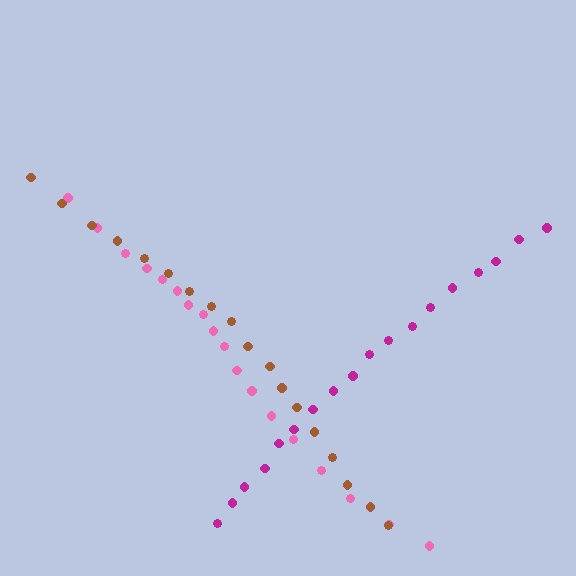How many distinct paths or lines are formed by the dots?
There are 3 distinct paths.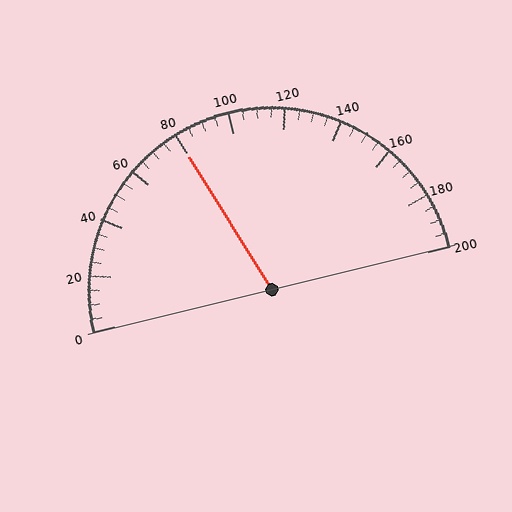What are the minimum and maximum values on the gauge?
The gauge ranges from 0 to 200.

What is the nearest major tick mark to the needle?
The nearest major tick mark is 80.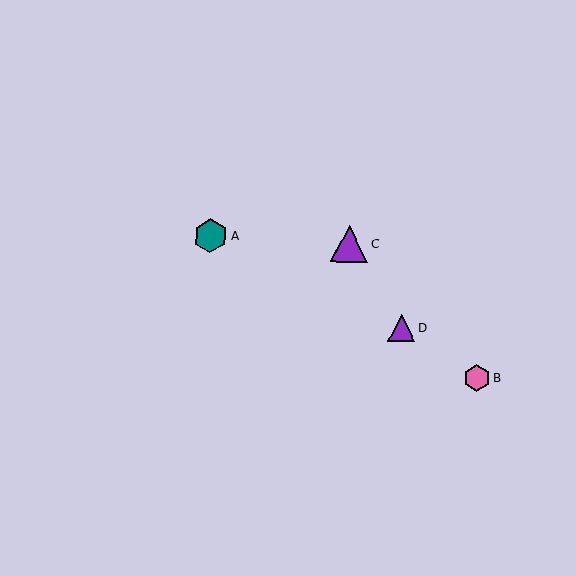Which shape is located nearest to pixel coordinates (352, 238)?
The purple triangle (labeled C) at (349, 244) is nearest to that location.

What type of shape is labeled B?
Shape B is a pink hexagon.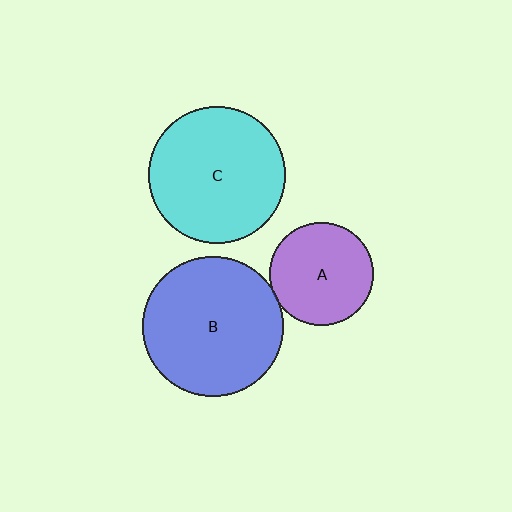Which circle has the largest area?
Circle B (blue).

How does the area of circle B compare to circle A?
Approximately 1.8 times.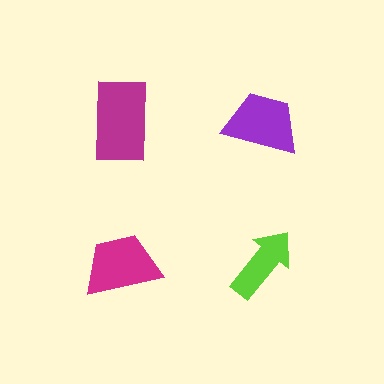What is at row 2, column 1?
A magenta trapezoid.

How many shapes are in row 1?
2 shapes.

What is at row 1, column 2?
A purple trapezoid.